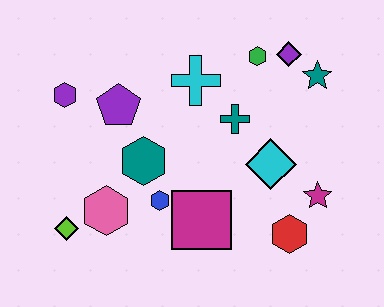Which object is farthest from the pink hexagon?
The teal star is farthest from the pink hexagon.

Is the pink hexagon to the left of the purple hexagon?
No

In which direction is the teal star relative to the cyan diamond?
The teal star is above the cyan diamond.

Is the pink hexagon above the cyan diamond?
No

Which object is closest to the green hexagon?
The purple diamond is closest to the green hexagon.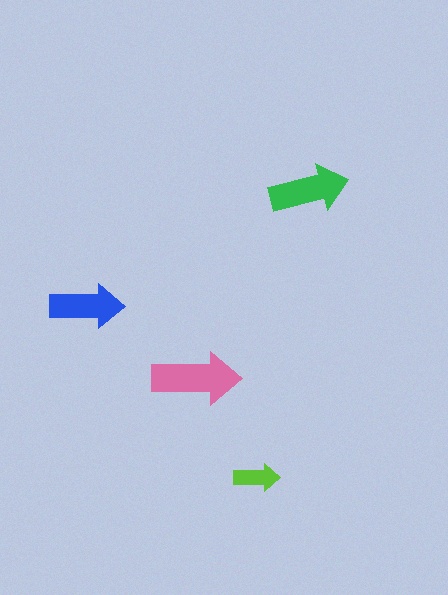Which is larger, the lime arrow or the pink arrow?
The pink one.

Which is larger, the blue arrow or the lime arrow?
The blue one.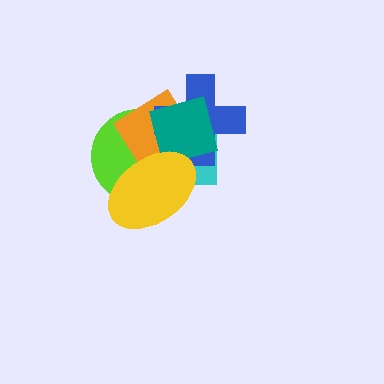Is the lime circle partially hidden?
Yes, it is partially covered by another shape.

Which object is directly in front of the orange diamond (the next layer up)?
The blue cross is directly in front of the orange diamond.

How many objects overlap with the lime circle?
5 objects overlap with the lime circle.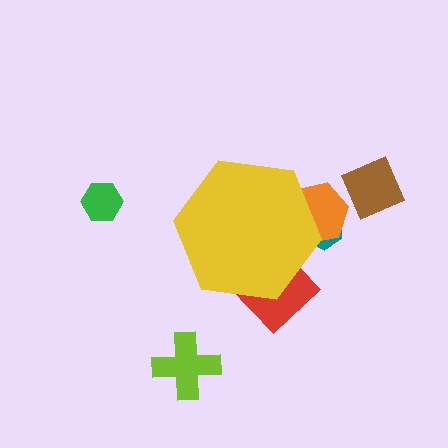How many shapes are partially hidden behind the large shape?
3 shapes are partially hidden.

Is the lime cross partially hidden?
No, the lime cross is fully visible.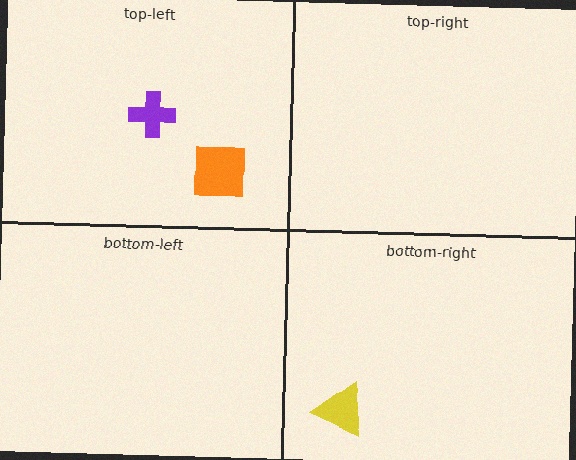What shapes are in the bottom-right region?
The yellow triangle.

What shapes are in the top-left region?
The orange square, the purple cross.